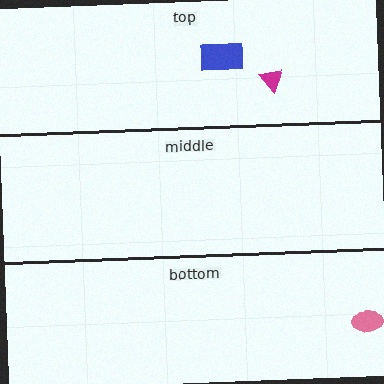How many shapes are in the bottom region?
1.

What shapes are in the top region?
The magenta triangle, the blue rectangle.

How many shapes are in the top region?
2.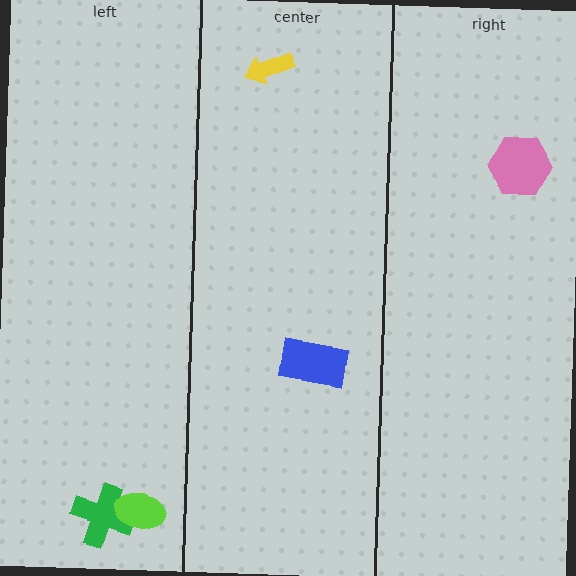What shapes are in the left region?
The green cross, the lime ellipse.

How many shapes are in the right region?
1.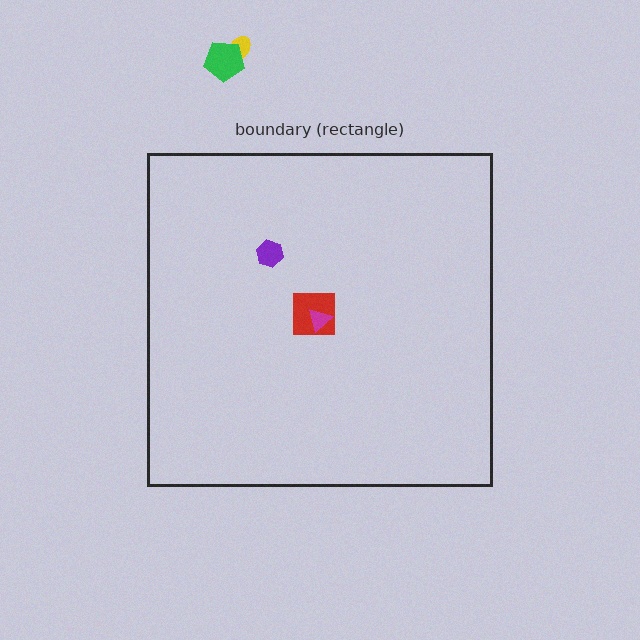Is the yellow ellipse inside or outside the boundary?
Outside.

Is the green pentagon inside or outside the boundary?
Outside.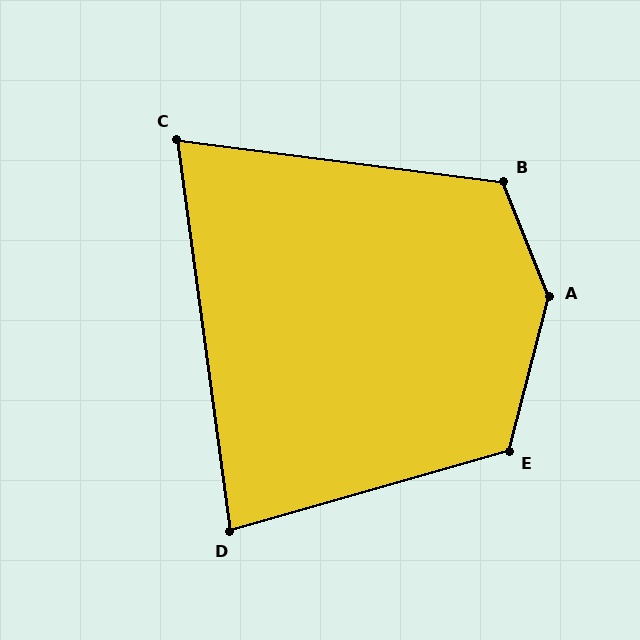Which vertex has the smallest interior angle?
C, at approximately 75 degrees.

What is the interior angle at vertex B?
Approximately 119 degrees (obtuse).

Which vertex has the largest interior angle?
A, at approximately 144 degrees.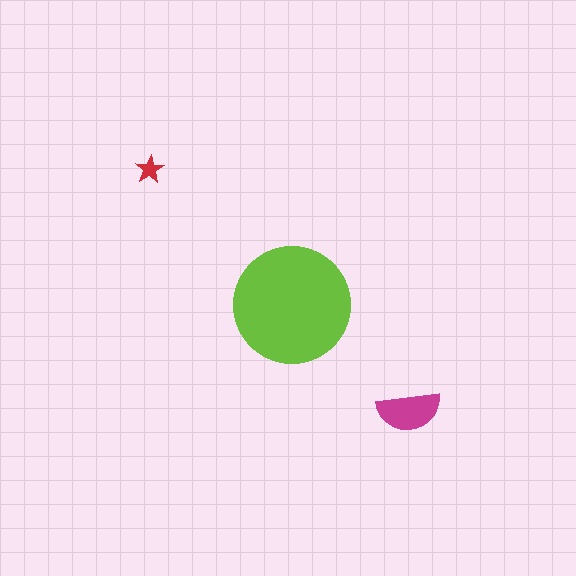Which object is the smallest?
The red star.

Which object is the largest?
The lime circle.